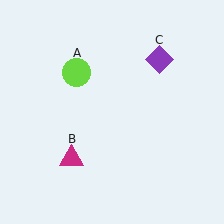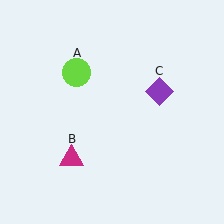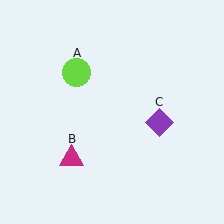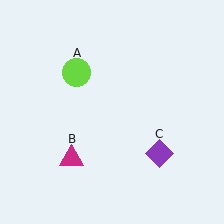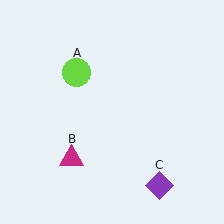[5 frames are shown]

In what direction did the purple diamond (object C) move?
The purple diamond (object C) moved down.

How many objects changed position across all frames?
1 object changed position: purple diamond (object C).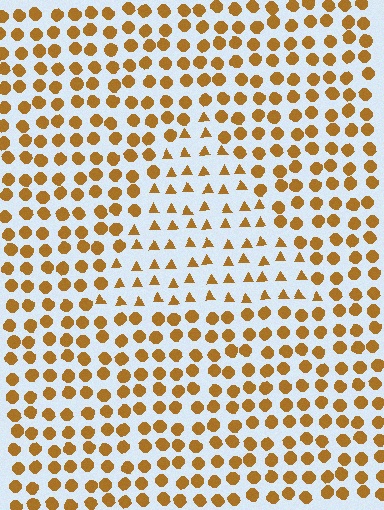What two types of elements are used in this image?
The image uses triangles inside the triangle region and circles outside it.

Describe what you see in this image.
The image is filled with small brown elements arranged in a uniform grid. A triangle-shaped region contains triangles, while the surrounding area contains circles. The boundary is defined purely by the change in element shape.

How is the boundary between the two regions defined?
The boundary is defined by a change in element shape: triangles inside vs. circles outside. All elements share the same color and spacing.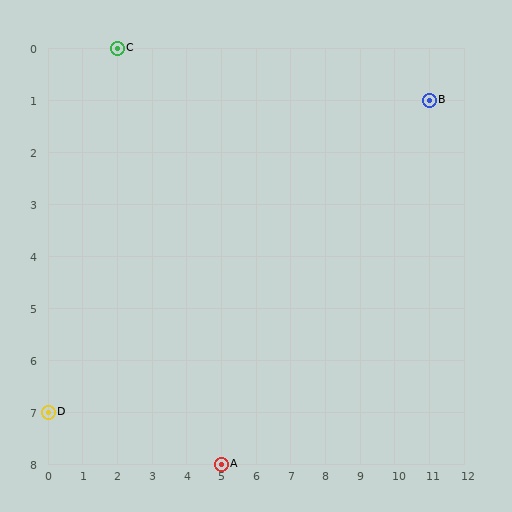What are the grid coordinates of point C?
Point C is at grid coordinates (2, 0).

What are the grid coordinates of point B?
Point B is at grid coordinates (11, 1).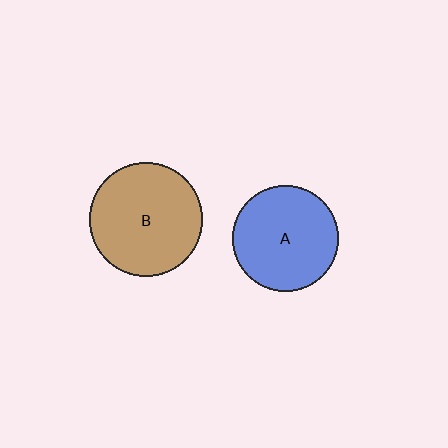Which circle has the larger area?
Circle B (brown).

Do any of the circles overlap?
No, none of the circles overlap.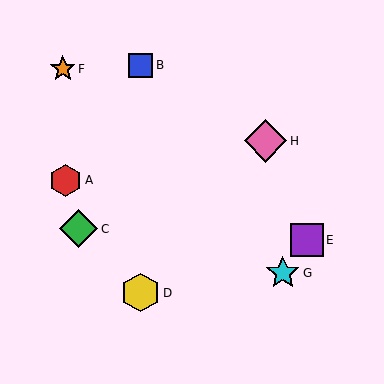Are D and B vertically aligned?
Yes, both are at x≈141.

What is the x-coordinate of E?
Object E is at x≈307.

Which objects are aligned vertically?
Objects B, D are aligned vertically.